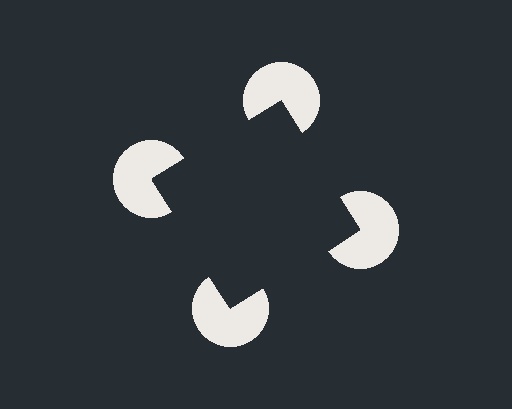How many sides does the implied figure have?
4 sides.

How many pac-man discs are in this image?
There are 4 — one at each vertex of the illusory square.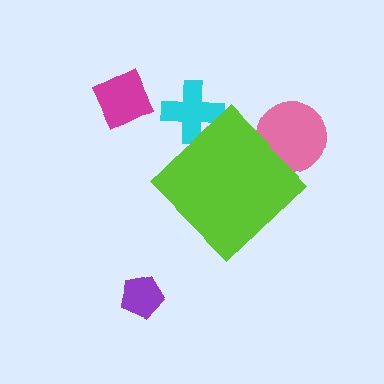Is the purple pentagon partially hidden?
No, the purple pentagon is fully visible.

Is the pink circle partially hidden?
Yes, the pink circle is partially hidden behind the lime diamond.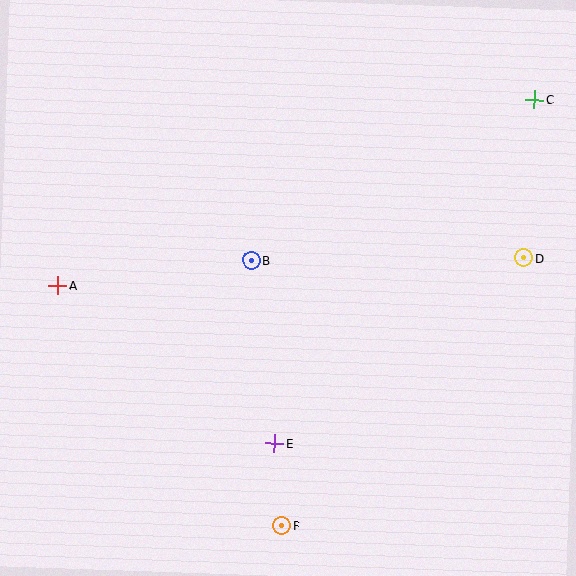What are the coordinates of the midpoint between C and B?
The midpoint between C and B is at (393, 180).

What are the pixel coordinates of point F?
Point F is at (282, 526).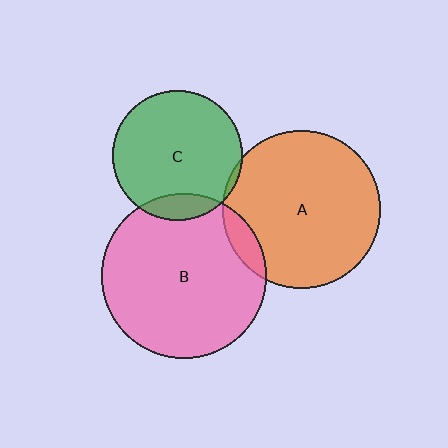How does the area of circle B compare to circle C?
Approximately 1.6 times.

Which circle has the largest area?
Circle B (pink).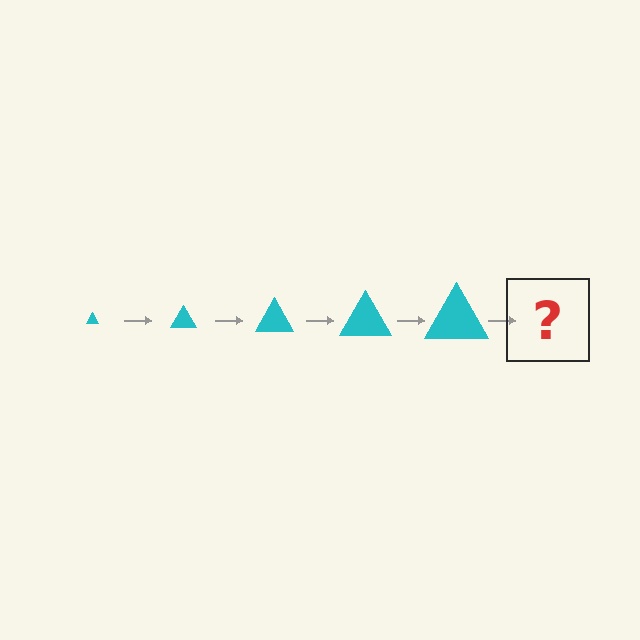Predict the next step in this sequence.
The next step is a cyan triangle, larger than the previous one.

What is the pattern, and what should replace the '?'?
The pattern is that the triangle gets progressively larger each step. The '?' should be a cyan triangle, larger than the previous one.